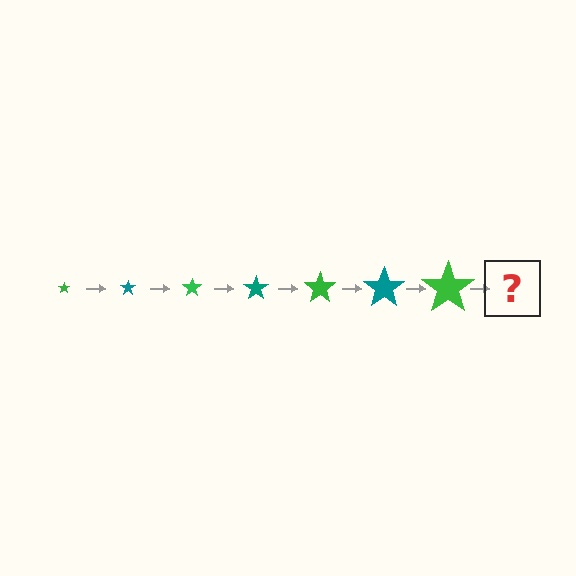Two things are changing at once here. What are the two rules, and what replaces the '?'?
The two rules are that the star grows larger each step and the color cycles through green and teal. The '?' should be a teal star, larger than the previous one.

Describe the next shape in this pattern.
It should be a teal star, larger than the previous one.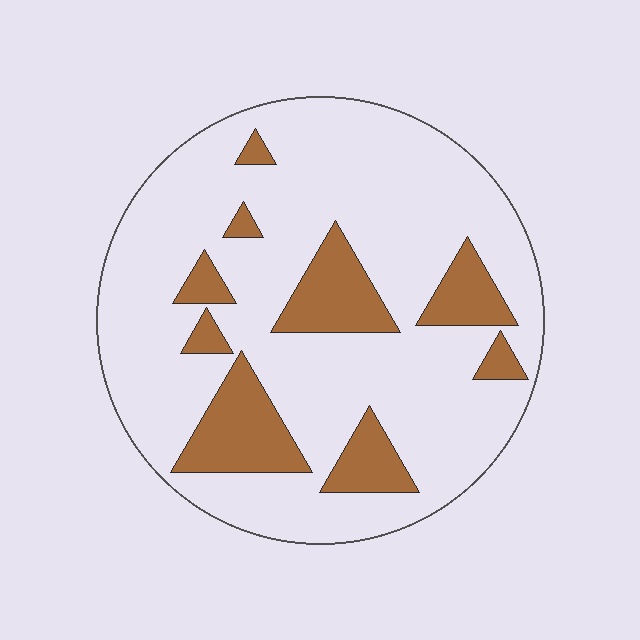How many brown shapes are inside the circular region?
9.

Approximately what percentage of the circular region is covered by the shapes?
Approximately 20%.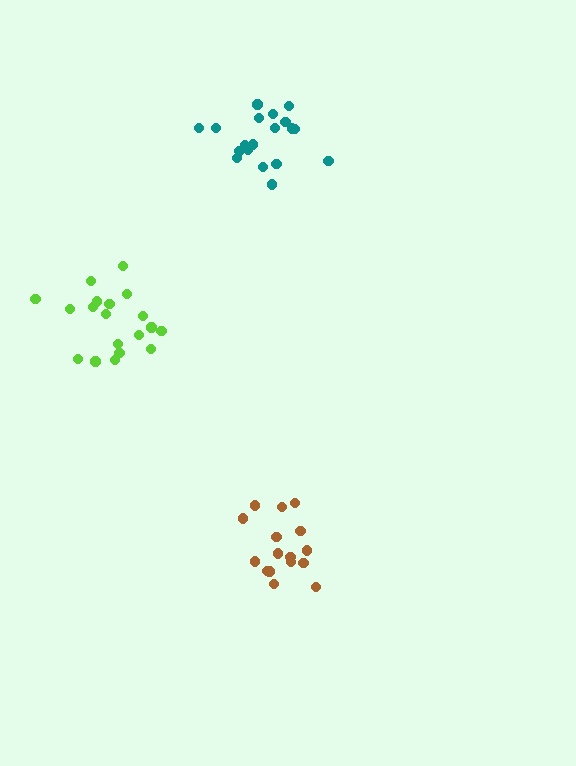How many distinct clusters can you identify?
There are 3 distinct clusters.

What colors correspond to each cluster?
The clusters are colored: teal, lime, brown.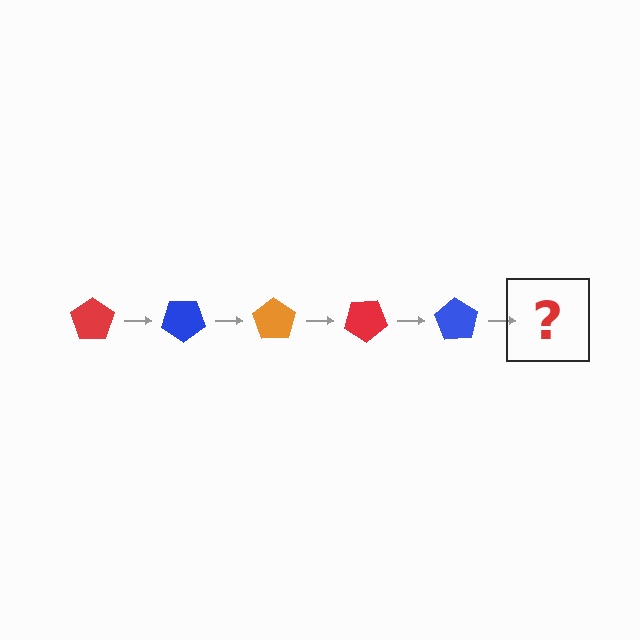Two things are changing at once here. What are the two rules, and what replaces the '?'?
The two rules are that it rotates 35 degrees each step and the color cycles through red, blue, and orange. The '?' should be an orange pentagon, rotated 175 degrees from the start.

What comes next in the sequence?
The next element should be an orange pentagon, rotated 175 degrees from the start.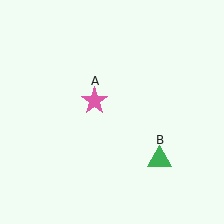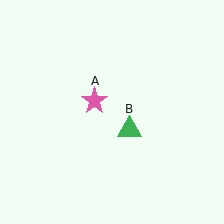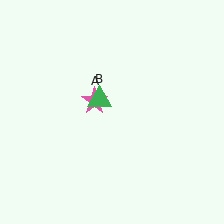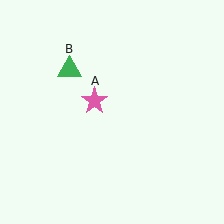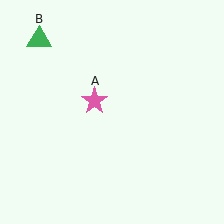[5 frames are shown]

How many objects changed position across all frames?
1 object changed position: green triangle (object B).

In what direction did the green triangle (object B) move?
The green triangle (object B) moved up and to the left.